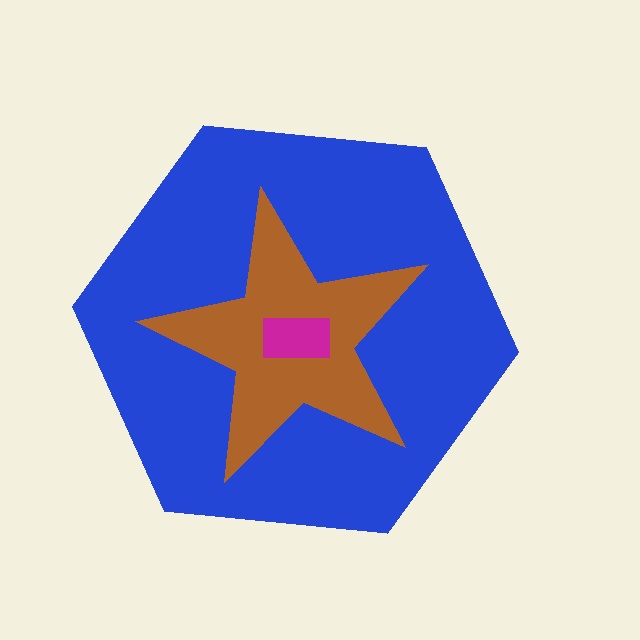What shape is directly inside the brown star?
The magenta rectangle.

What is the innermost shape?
The magenta rectangle.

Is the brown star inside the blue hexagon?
Yes.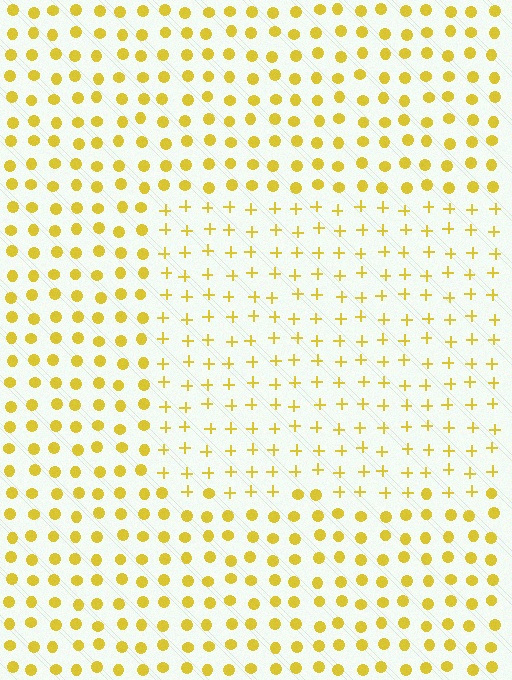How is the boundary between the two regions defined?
The boundary is defined by a change in element shape: plus signs inside vs. circles outside. All elements share the same color and spacing.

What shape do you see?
I see a rectangle.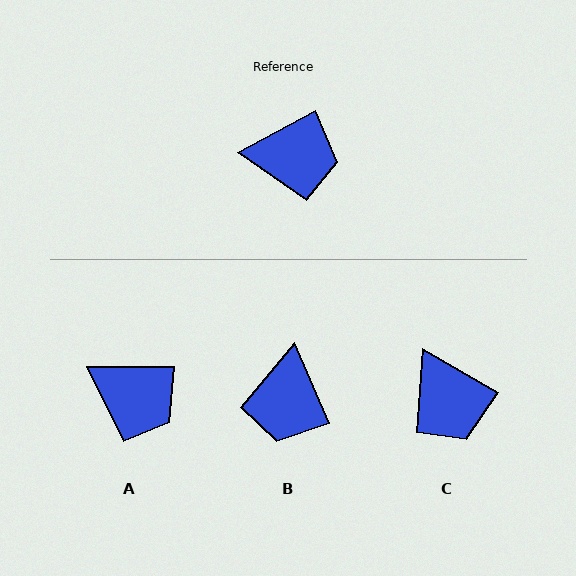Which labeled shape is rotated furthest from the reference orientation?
B, about 94 degrees away.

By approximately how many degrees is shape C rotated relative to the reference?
Approximately 58 degrees clockwise.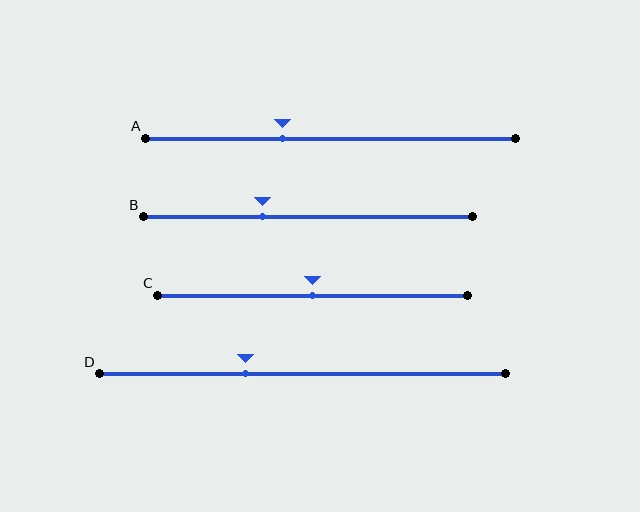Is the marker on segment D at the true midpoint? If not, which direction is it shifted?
No, the marker on segment D is shifted to the left by about 14% of the segment length.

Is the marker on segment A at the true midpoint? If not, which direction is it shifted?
No, the marker on segment A is shifted to the left by about 13% of the segment length.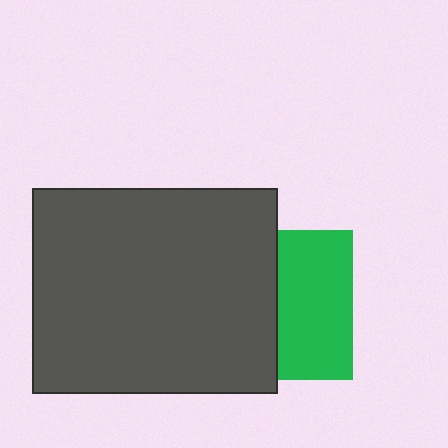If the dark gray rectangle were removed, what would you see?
You would see the complete green square.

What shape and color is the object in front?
The object in front is a dark gray rectangle.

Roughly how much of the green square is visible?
About half of it is visible (roughly 50%).